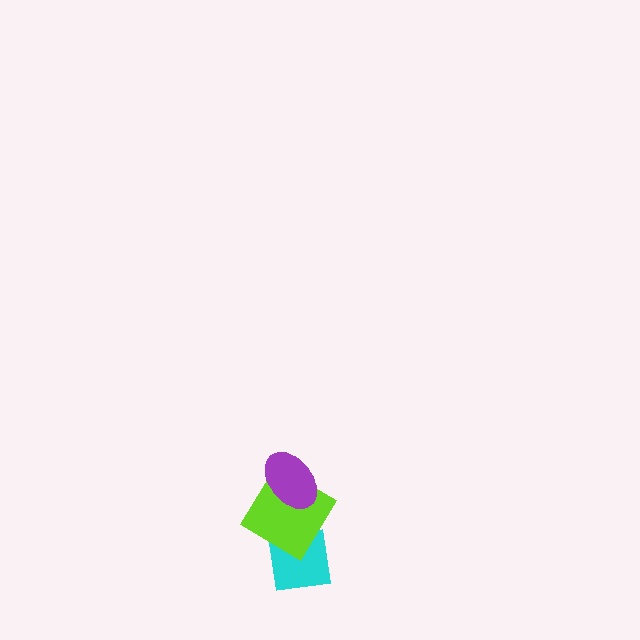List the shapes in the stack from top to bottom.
From top to bottom: the purple ellipse, the lime diamond, the cyan square.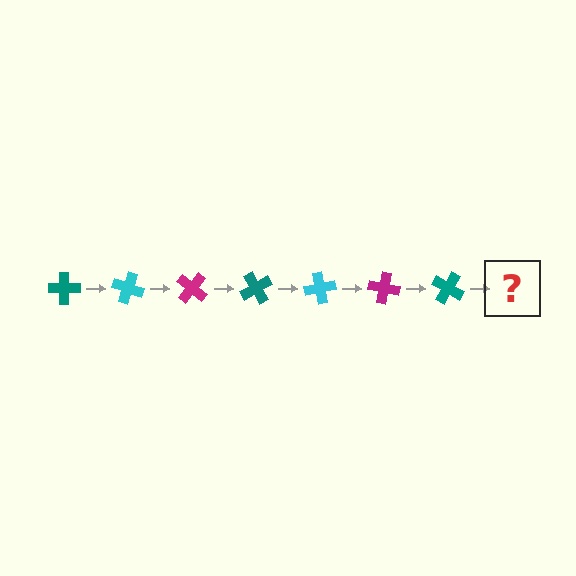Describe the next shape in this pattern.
It should be a cyan cross, rotated 140 degrees from the start.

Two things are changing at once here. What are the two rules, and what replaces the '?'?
The two rules are that it rotates 20 degrees each step and the color cycles through teal, cyan, and magenta. The '?' should be a cyan cross, rotated 140 degrees from the start.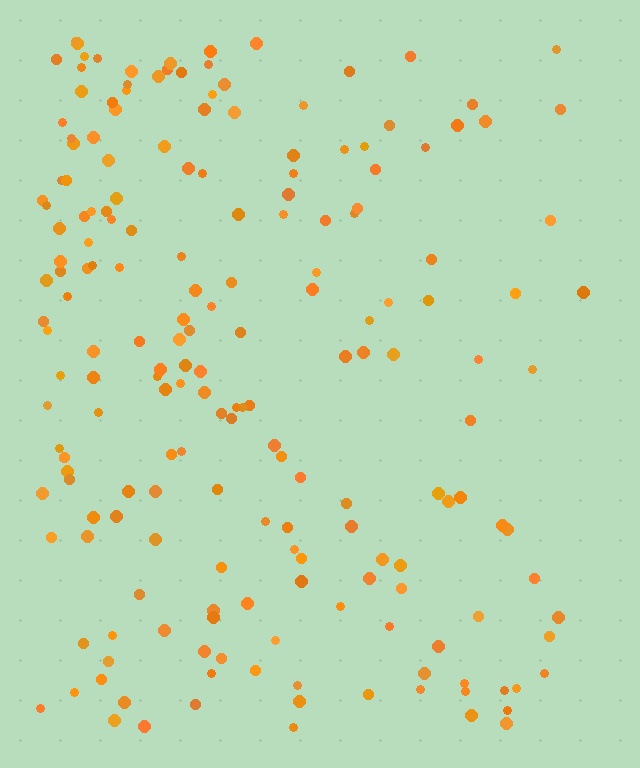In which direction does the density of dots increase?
From right to left, with the left side densest.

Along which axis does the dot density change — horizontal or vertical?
Horizontal.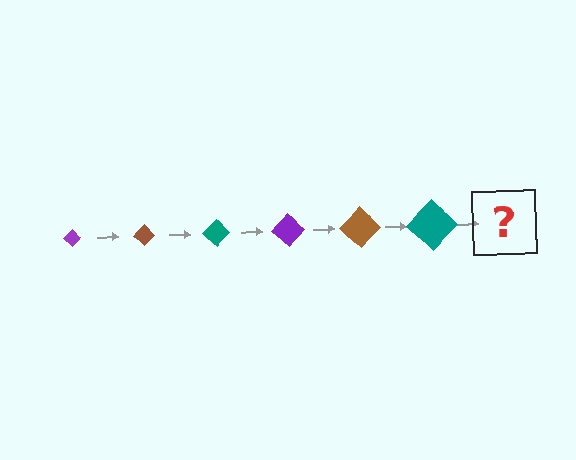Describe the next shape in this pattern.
It should be a purple diamond, larger than the previous one.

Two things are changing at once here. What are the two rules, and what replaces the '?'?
The two rules are that the diamond grows larger each step and the color cycles through purple, brown, and teal. The '?' should be a purple diamond, larger than the previous one.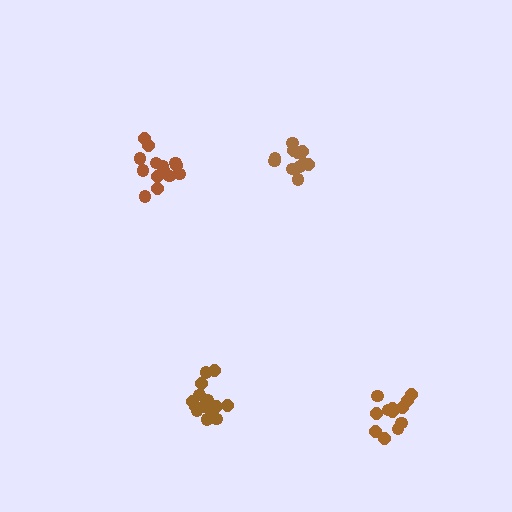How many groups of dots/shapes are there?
There are 4 groups.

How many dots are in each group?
Group 1: 15 dots, Group 2: 12 dots, Group 3: 11 dots, Group 4: 15 dots (53 total).